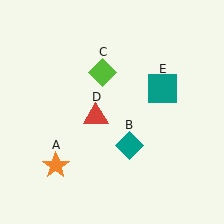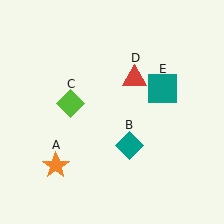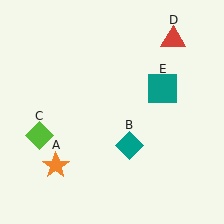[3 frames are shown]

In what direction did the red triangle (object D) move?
The red triangle (object D) moved up and to the right.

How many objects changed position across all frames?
2 objects changed position: lime diamond (object C), red triangle (object D).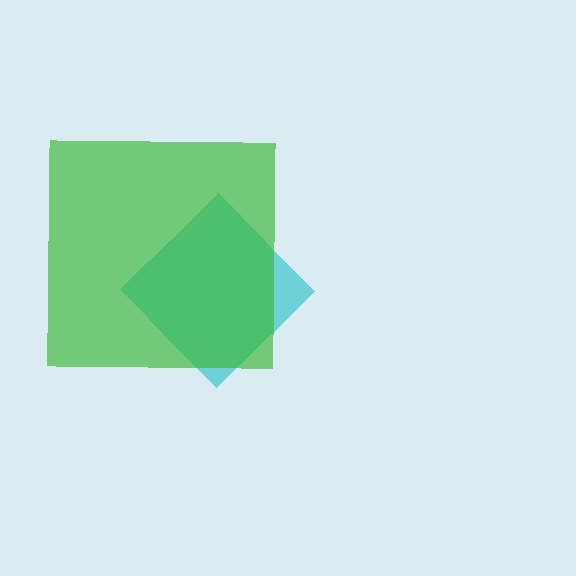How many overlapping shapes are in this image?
There are 2 overlapping shapes in the image.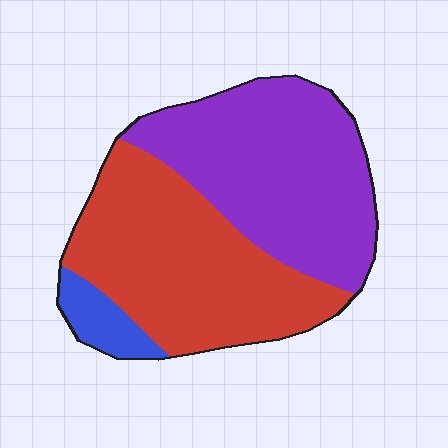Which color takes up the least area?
Blue, at roughly 5%.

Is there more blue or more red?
Red.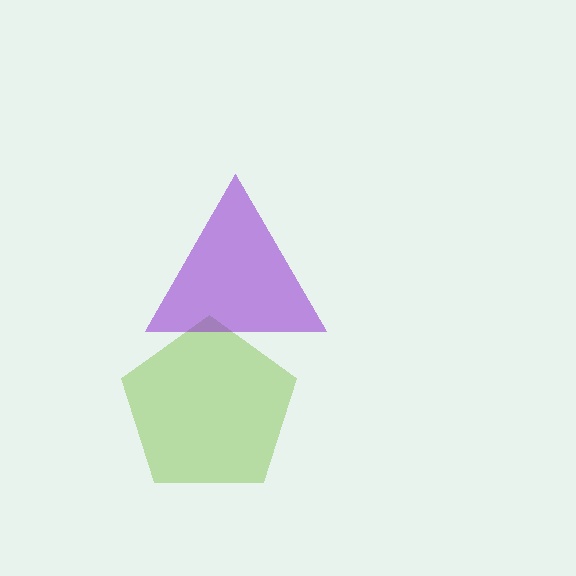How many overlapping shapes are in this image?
There are 2 overlapping shapes in the image.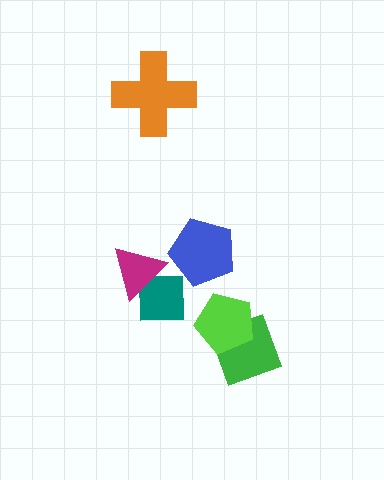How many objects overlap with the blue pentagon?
0 objects overlap with the blue pentagon.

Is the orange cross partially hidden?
No, no other shape covers it.